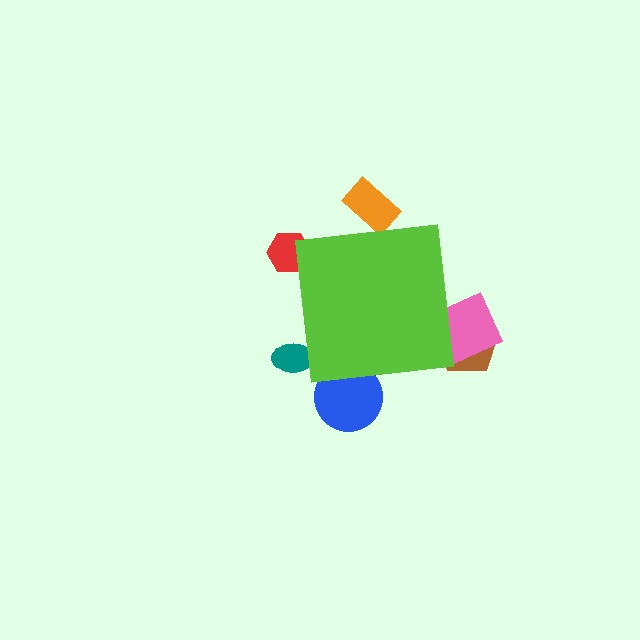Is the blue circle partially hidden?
Yes, the blue circle is partially hidden behind the lime square.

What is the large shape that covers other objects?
A lime square.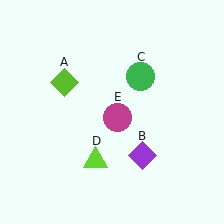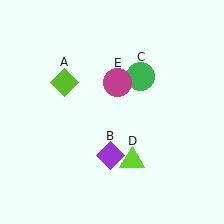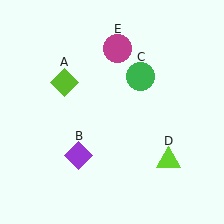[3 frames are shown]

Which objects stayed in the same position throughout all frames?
Lime diamond (object A) and green circle (object C) remained stationary.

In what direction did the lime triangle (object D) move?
The lime triangle (object D) moved right.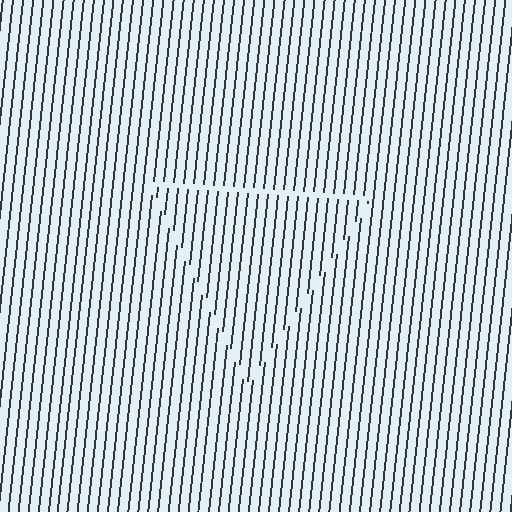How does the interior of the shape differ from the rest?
The interior of the shape contains the same grating, shifted by half a period — the contour is defined by the phase discontinuity where line-ends from the inner and outer gratings abut.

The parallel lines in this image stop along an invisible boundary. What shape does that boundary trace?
An illusory triangle. The interior of the shape contains the same grating, shifted by half a period — the contour is defined by the phase discontinuity where line-ends from the inner and outer gratings abut.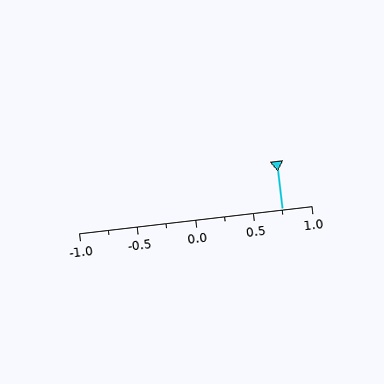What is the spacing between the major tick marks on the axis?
The major ticks are spaced 0.5 apart.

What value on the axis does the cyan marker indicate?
The marker indicates approximately 0.75.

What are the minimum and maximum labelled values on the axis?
The axis runs from -1.0 to 1.0.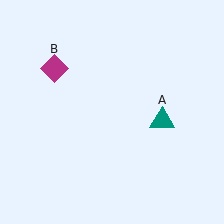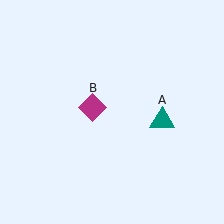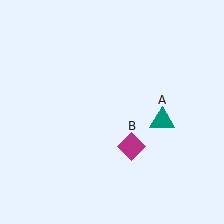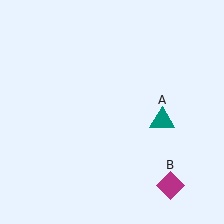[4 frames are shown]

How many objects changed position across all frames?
1 object changed position: magenta diamond (object B).